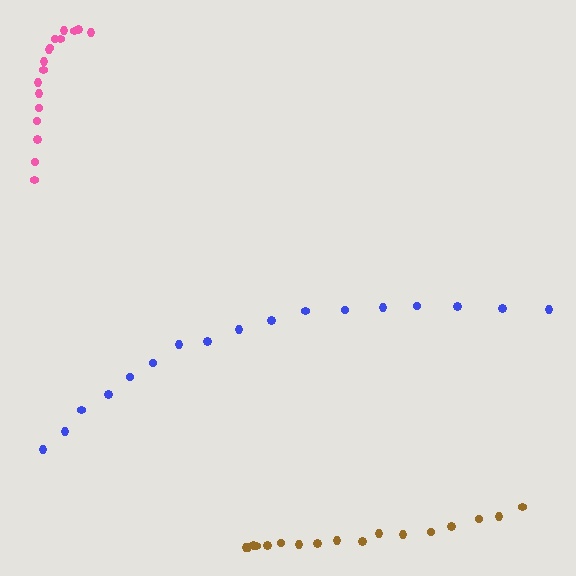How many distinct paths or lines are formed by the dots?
There are 3 distinct paths.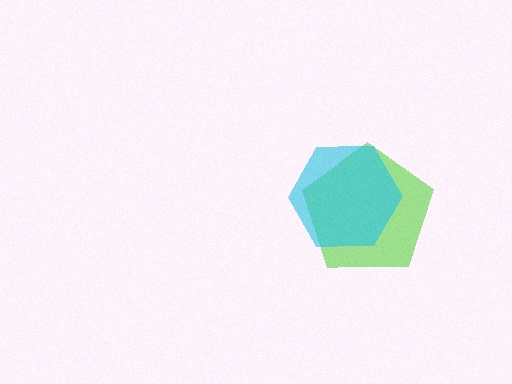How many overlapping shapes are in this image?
There are 2 overlapping shapes in the image.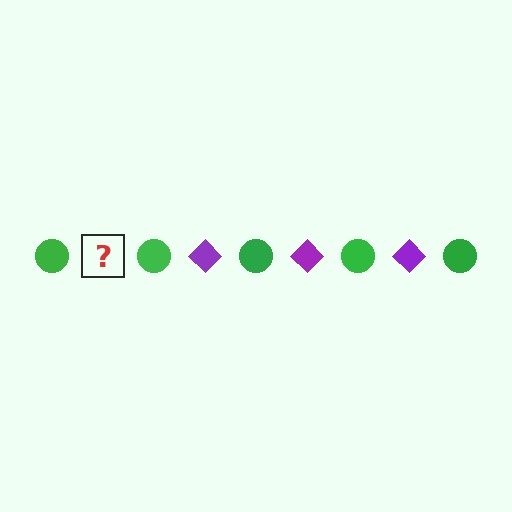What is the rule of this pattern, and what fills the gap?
The rule is that the pattern alternates between green circle and purple diamond. The gap should be filled with a purple diamond.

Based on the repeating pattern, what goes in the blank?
The blank should be a purple diamond.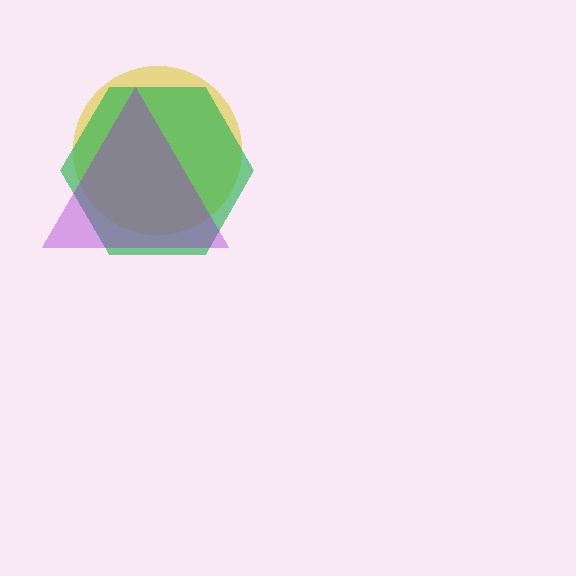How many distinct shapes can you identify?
There are 3 distinct shapes: a yellow circle, a green hexagon, a purple triangle.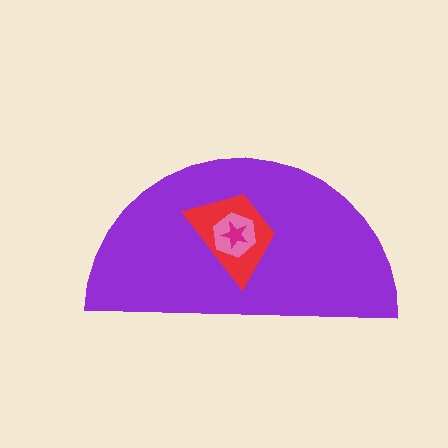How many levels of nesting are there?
4.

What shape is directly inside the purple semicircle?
The red trapezoid.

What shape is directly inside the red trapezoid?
The pink hexagon.